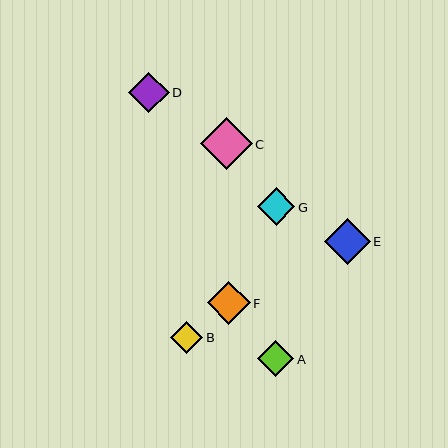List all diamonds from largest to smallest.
From largest to smallest: C, E, F, D, G, A, B.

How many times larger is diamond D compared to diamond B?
Diamond D is approximately 1.3 times the size of diamond B.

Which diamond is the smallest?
Diamond B is the smallest with a size of approximately 32 pixels.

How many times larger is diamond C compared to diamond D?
Diamond C is approximately 1.3 times the size of diamond D.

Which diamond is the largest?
Diamond C is the largest with a size of approximately 52 pixels.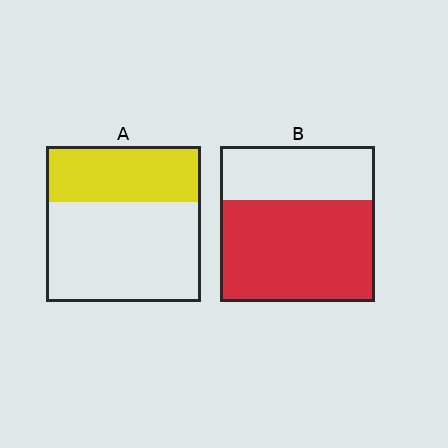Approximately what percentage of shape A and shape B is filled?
A is approximately 35% and B is approximately 65%.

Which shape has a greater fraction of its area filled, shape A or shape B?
Shape B.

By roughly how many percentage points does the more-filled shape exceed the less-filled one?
By roughly 30 percentage points (B over A).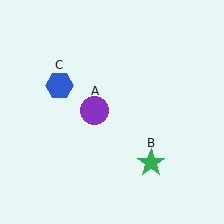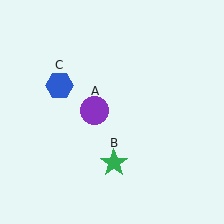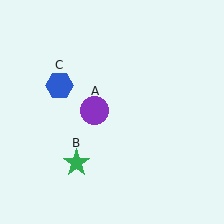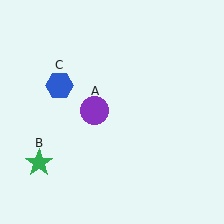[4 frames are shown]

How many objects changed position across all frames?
1 object changed position: green star (object B).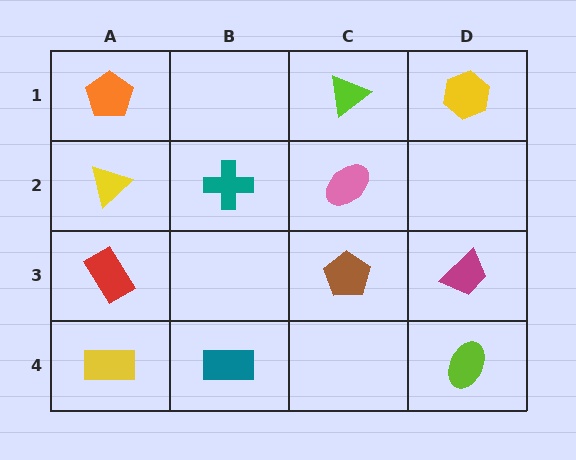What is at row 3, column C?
A brown pentagon.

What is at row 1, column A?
An orange pentagon.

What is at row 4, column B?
A teal rectangle.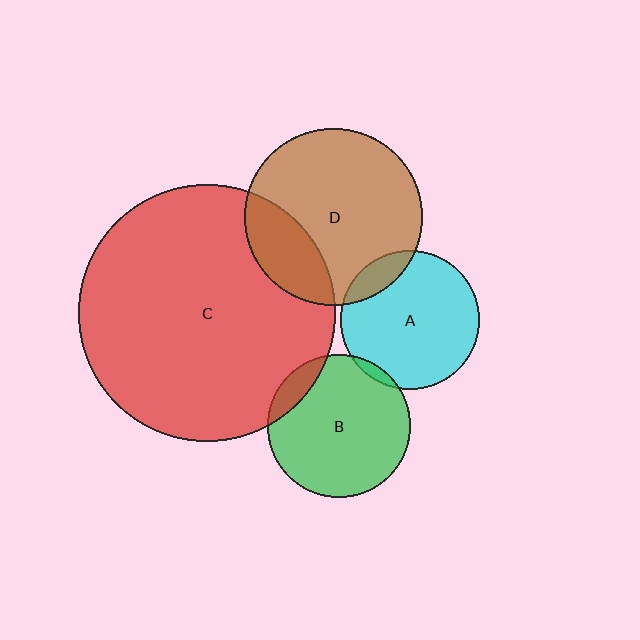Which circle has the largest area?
Circle C (red).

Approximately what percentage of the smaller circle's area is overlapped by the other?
Approximately 10%.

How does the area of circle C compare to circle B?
Approximately 3.2 times.